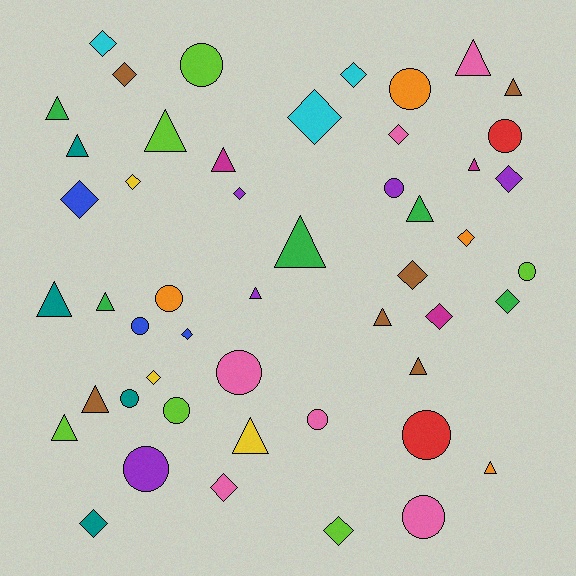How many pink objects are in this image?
There are 6 pink objects.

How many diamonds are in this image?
There are 18 diamonds.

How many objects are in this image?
There are 50 objects.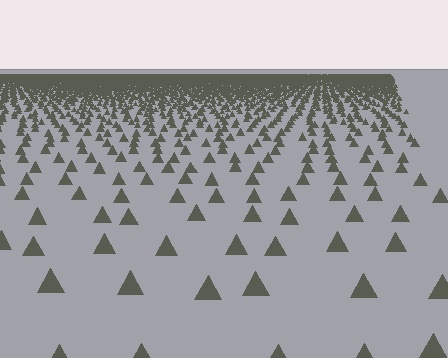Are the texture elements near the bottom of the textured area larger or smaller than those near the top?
Larger. Near the bottom, elements are closer to the viewer and appear at a bigger on-screen size.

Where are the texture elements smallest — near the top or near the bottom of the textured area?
Near the top.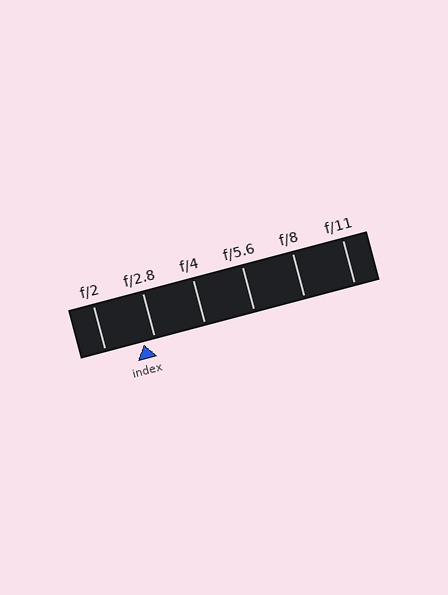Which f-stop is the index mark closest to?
The index mark is closest to f/2.8.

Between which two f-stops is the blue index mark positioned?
The index mark is between f/2 and f/2.8.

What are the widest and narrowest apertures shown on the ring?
The widest aperture shown is f/2 and the narrowest is f/11.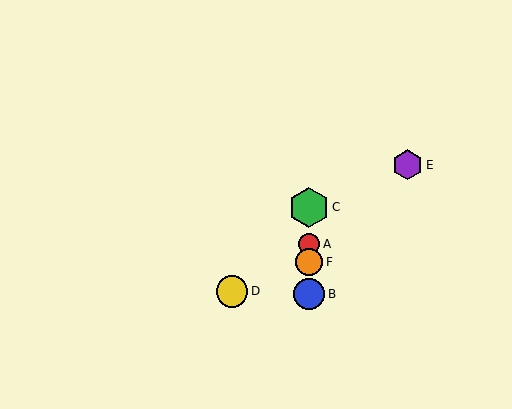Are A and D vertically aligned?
No, A is at x≈309 and D is at x≈232.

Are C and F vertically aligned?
Yes, both are at x≈309.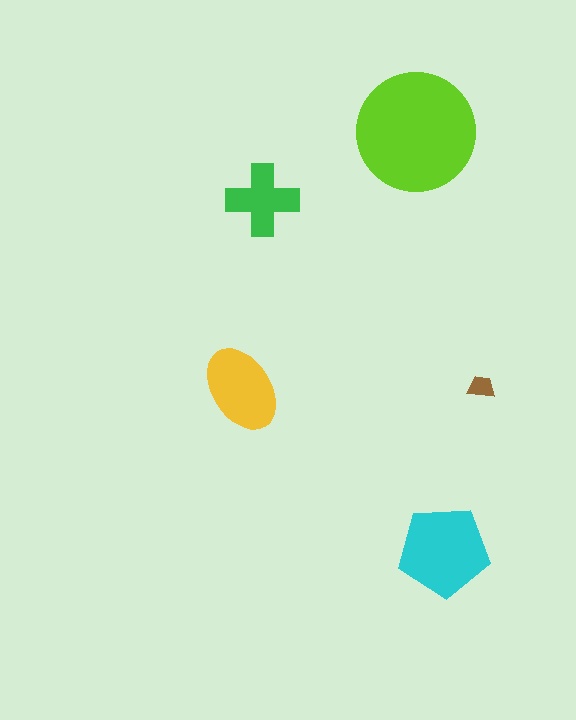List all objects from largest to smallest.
The lime circle, the cyan pentagon, the yellow ellipse, the green cross, the brown trapezoid.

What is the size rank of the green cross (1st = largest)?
4th.